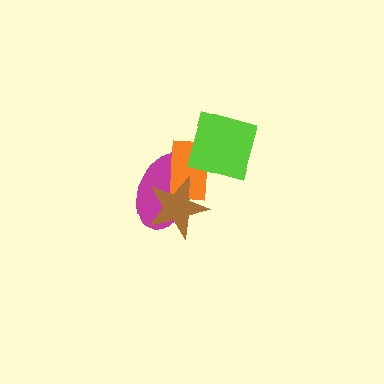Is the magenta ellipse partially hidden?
Yes, it is partially covered by another shape.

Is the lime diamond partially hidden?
No, no other shape covers it.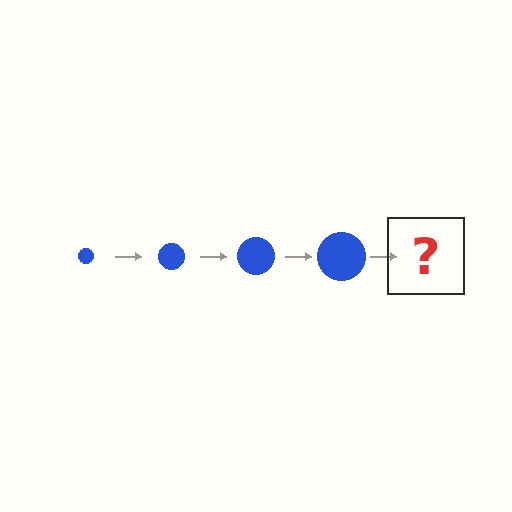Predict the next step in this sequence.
The next step is a blue circle, larger than the previous one.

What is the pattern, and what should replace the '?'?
The pattern is that the circle gets progressively larger each step. The '?' should be a blue circle, larger than the previous one.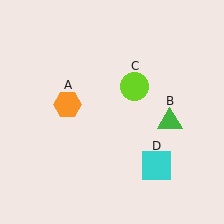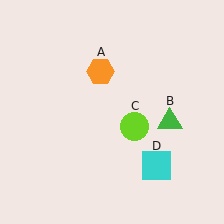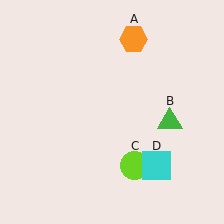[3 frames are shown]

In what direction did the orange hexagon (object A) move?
The orange hexagon (object A) moved up and to the right.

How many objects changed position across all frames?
2 objects changed position: orange hexagon (object A), lime circle (object C).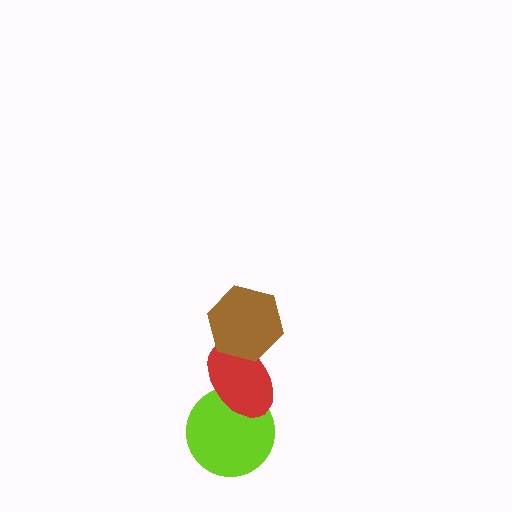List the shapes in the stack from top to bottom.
From top to bottom: the brown hexagon, the red ellipse, the lime circle.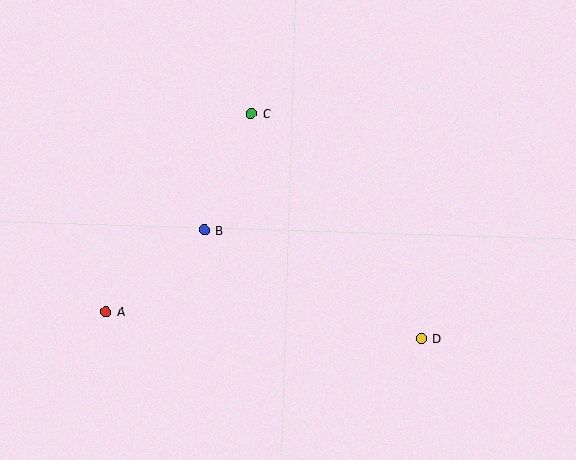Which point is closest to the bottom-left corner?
Point A is closest to the bottom-left corner.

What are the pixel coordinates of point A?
Point A is at (106, 312).